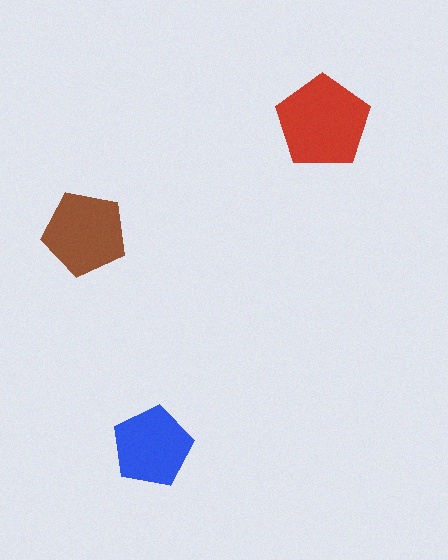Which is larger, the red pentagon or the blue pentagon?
The red one.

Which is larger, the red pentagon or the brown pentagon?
The red one.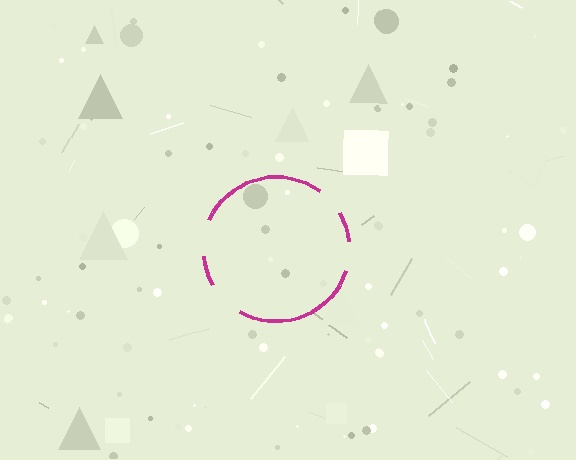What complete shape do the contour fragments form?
The contour fragments form a circle.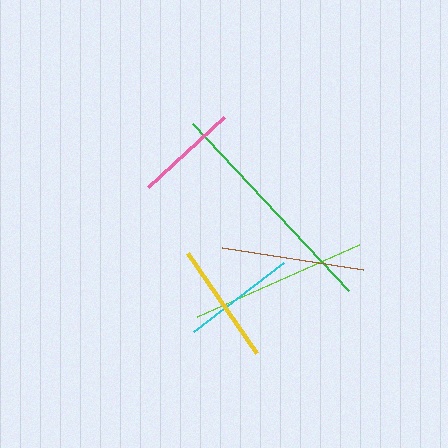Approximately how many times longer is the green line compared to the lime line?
The green line is approximately 1.3 times the length of the lime line.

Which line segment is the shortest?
The pink line is the shortest at approximately 104 pixels.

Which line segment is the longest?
The green line is the longest at approximately 229 pixels.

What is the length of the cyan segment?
The cyan segment is approximately 113 pixels long.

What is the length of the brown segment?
The brown segment is approximately 143 pixels long.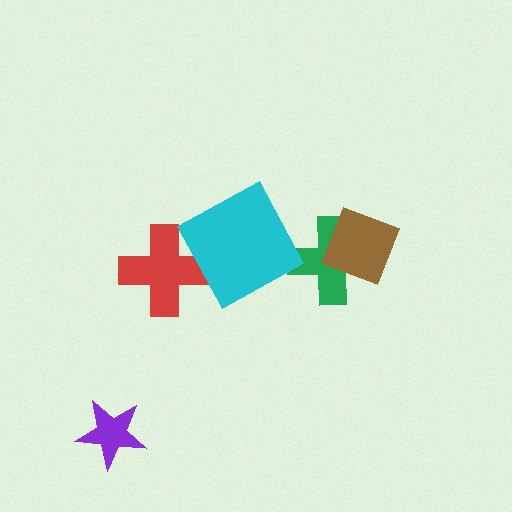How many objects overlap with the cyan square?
1 object overlaps with the cyan square.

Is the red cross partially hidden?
Yes, it is partially covered by another shape.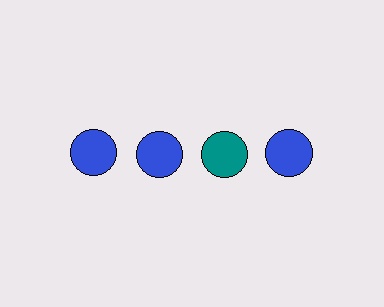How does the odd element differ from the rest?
It has a different color: teal instead of blue.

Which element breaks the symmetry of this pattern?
The teal circle in the top row, center column breaks the symmetry. All other shapes are blue circles.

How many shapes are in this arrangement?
There are 4 shapes arranged in a grid pattern.